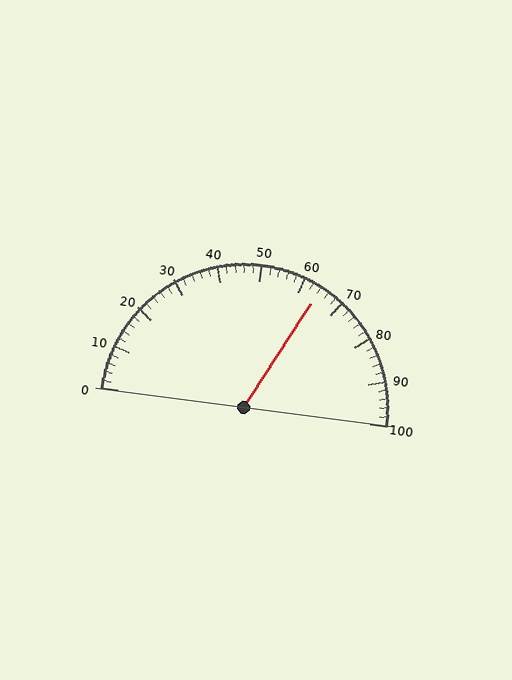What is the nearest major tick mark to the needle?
The nearest major tick mark is 60.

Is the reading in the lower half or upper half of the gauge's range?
The reading is in the upper half of the range (0 to 100).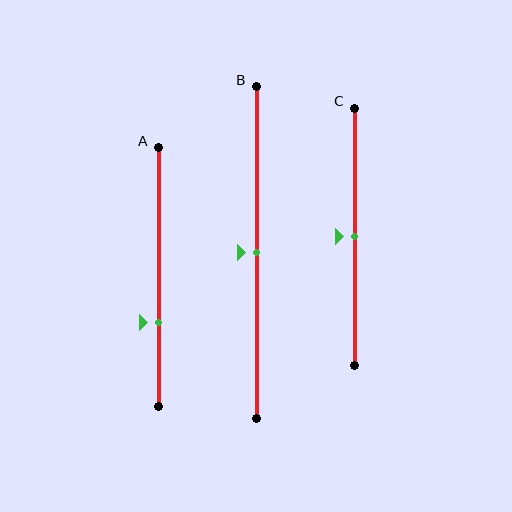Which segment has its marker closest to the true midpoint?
Segment B has its marker closest to the true midpoint.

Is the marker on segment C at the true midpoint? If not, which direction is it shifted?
Yes, the marker on segment C is at the true midpoint.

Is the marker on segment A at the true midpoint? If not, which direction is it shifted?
No, the marker on segment A is shifted downward by about 18% of the segment length.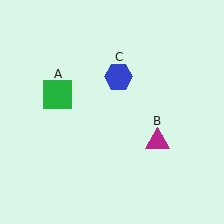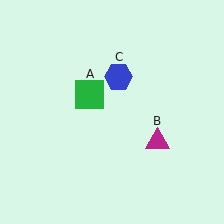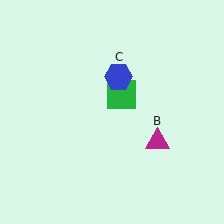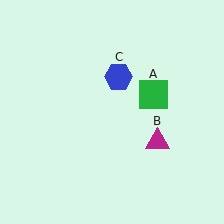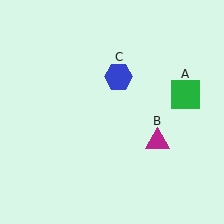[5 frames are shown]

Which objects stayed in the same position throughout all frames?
Magenta triangle (object B) and blue hexagon (object C) remained stationary.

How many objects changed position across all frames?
1 object changed position: green square (object A).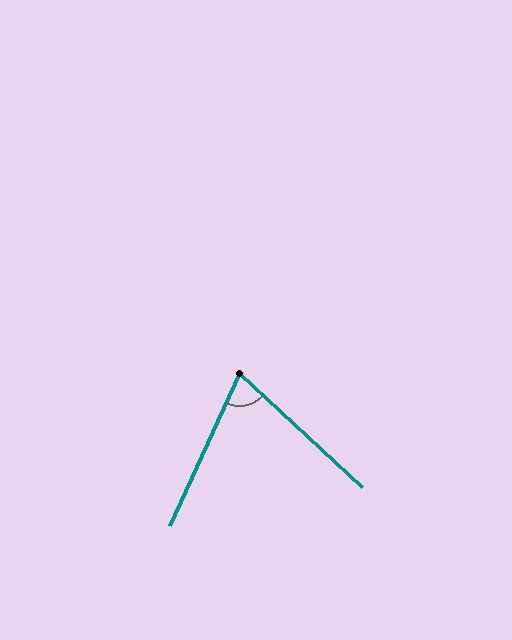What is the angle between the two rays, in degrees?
Approximately 72 degrees.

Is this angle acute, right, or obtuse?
It is acute.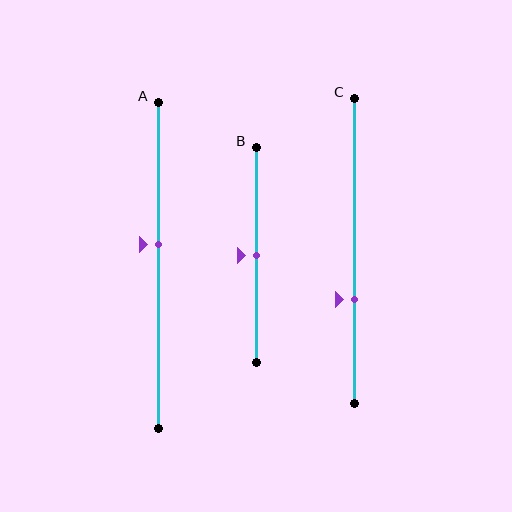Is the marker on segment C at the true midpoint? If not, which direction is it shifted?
No, the marker on segment C is shifted downward by about 16% of the segment length.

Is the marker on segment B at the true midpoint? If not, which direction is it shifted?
Yes, the marker on segment B is at the true midpoint.